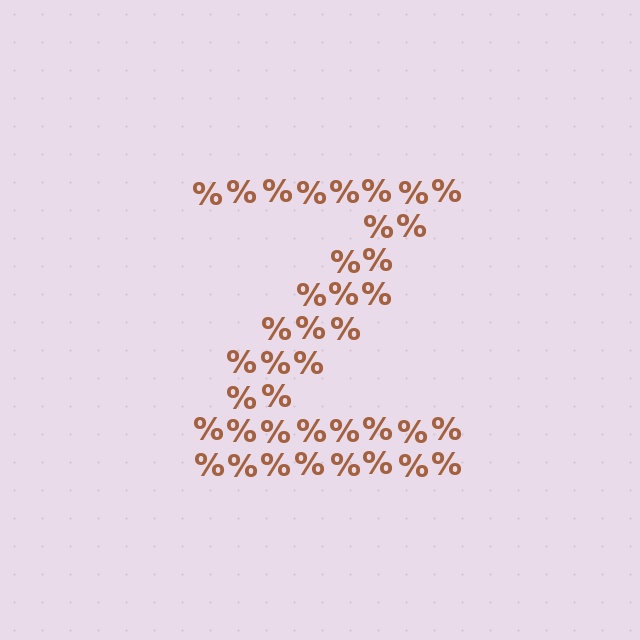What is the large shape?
The large shape is the letter Z.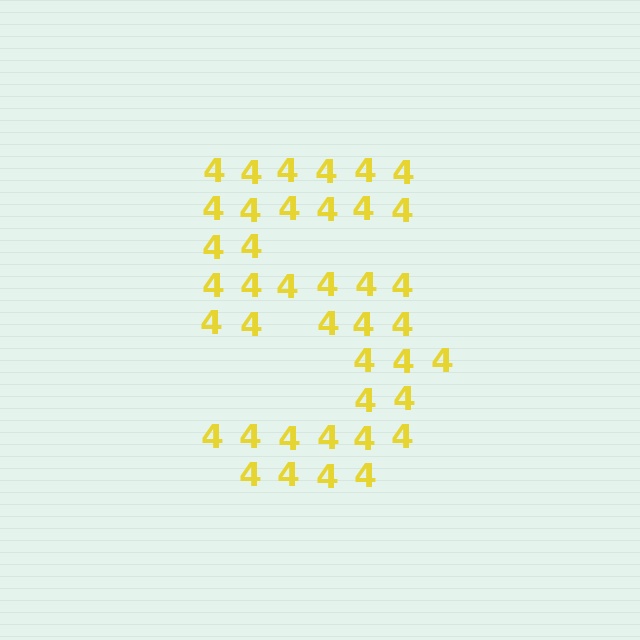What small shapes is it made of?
It is made of small digit 4's.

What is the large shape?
The large shape is the digit 5.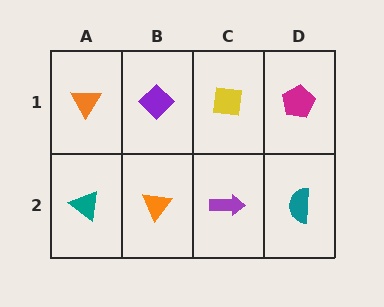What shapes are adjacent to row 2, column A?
An orange triangle (row 1, column A), an orange triangle (row 2, column B).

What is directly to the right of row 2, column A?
An orange triangle.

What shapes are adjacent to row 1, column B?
An orange triangle (row 2, column B), an orange triangle (row 1, column A), a yellow square (row 1, column C).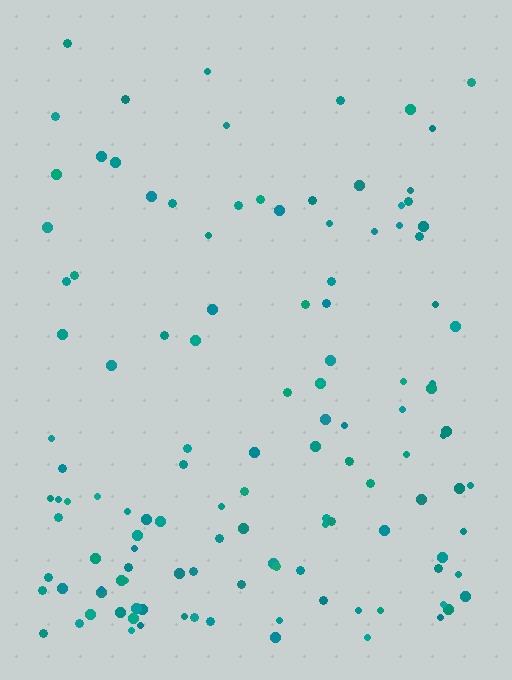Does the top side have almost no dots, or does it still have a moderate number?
Still a moderate number, just noticeably fewer than the bottom.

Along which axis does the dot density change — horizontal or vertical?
Vertical.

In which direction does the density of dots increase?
From top to bottom, with the bottom side densest.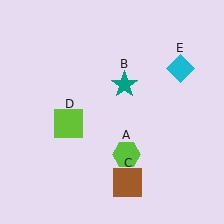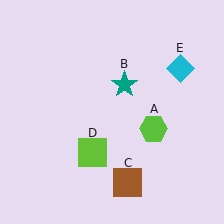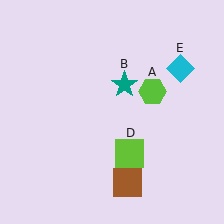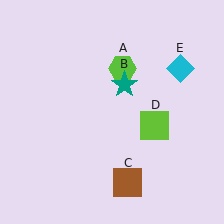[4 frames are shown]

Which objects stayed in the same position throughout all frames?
Teal star (object B) and brown square (object C) and cyan diamond (object E) remained stationary.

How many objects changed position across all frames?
2 objects changed position: lime hexagon (object A), lime square (object D).